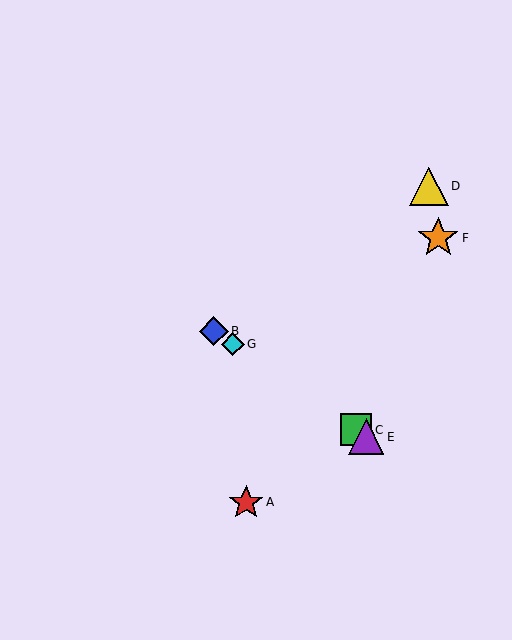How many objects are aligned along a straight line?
4 objects (B, C, E, G) are aligned along a straight line.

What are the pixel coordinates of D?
Object D is at (429, 186).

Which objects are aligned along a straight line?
Objects B, C, E, G are aligned along a straight line.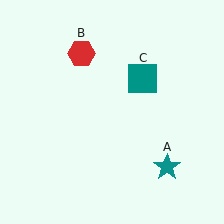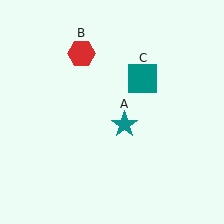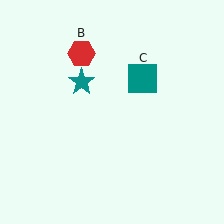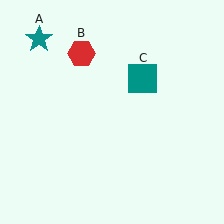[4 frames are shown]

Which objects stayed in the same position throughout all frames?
Red hexagon (object B) and teal square (object C) remained stationary.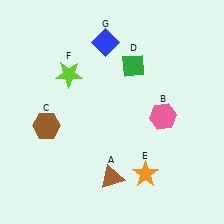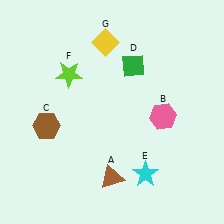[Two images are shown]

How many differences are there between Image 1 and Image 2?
There are 2 differences between the two images.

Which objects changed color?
E changed from orange to cyan. G changed from blue to yellow.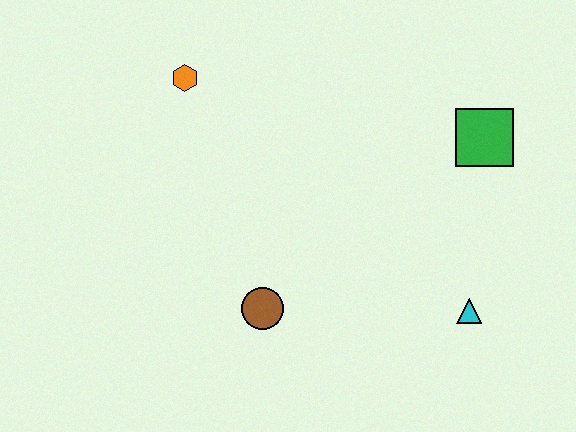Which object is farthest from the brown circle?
The green square is farthest from the brown circle.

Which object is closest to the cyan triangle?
The green square is closest to the cyan triangle.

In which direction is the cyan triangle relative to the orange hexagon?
The cyan triangle is to the right of the orange hexagon.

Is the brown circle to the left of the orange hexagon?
No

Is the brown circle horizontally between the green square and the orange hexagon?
Yes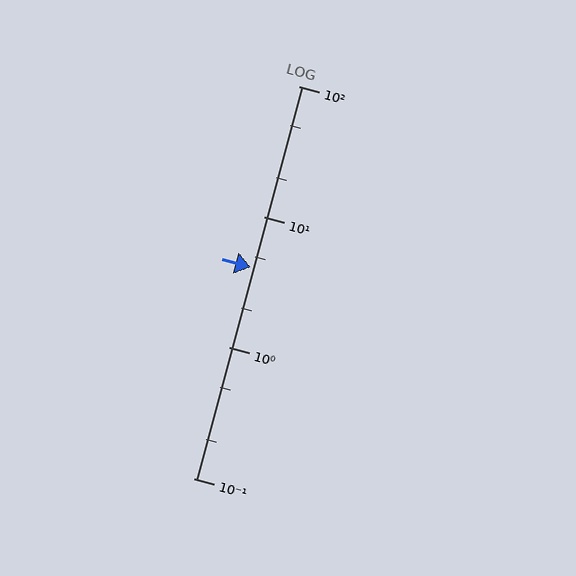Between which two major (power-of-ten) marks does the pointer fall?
The pointer is between 1 and 10.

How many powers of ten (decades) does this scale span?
The scale spans 3 decades, from 0.1 to 100.